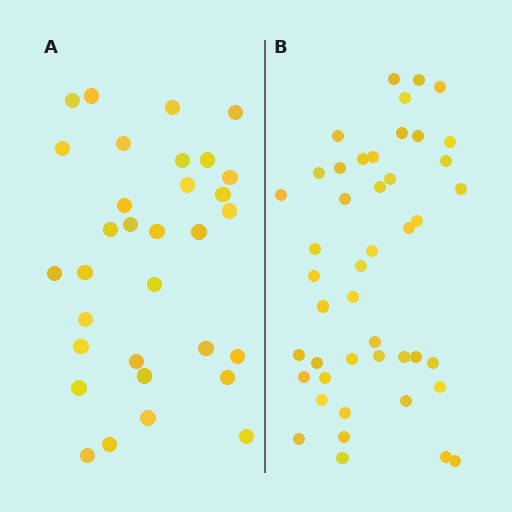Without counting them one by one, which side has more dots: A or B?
Region B (the right region) has more dots.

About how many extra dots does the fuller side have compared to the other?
Region B has approximately 15 more dots than region A.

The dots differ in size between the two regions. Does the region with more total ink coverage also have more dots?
No. Region A has more total ink coverage because its dots are larger, but region B actually contains more individual dots. Total area can be misleading — the number of items is what matters here.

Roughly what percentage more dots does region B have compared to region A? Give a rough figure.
About 40% more.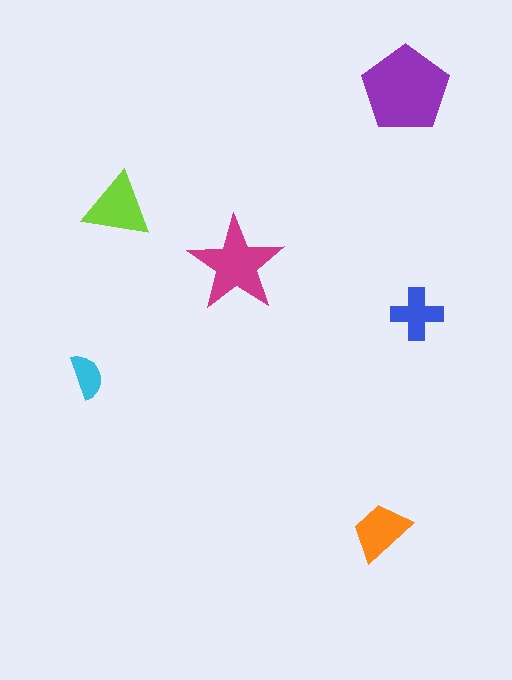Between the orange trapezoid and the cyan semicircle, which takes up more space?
The orange trapezoid.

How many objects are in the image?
There are 6 objects in the image.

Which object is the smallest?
The cyan semicircle.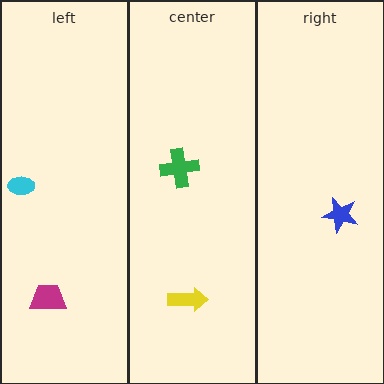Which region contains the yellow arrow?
The center region.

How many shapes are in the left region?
2.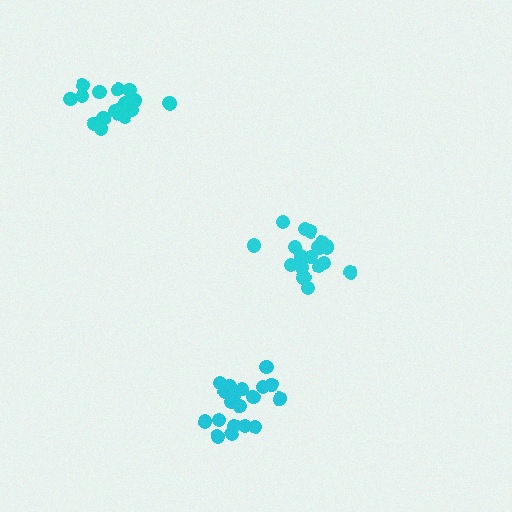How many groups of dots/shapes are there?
There are 3 groups.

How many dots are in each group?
Group 1: 20 dots, Group 2: 19 dots, Group 3: 18 dots (57 total).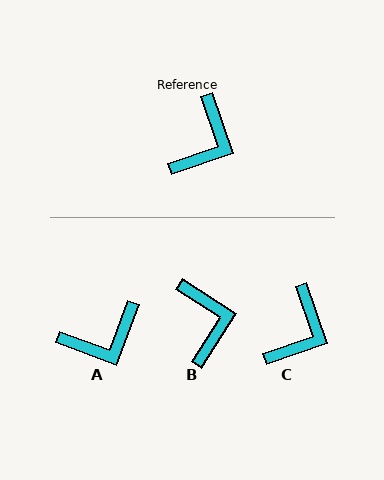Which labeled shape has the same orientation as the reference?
C.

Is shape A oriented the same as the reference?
No, it is off by about 40 degrees.